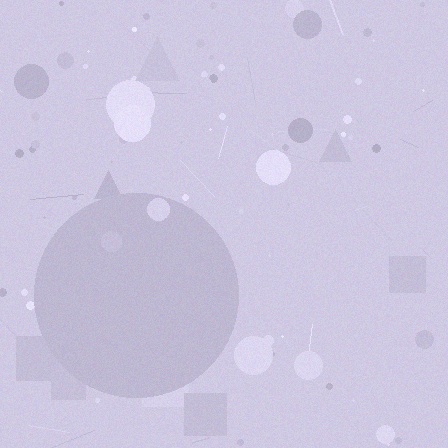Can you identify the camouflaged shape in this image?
The camouflaged shape is a circle.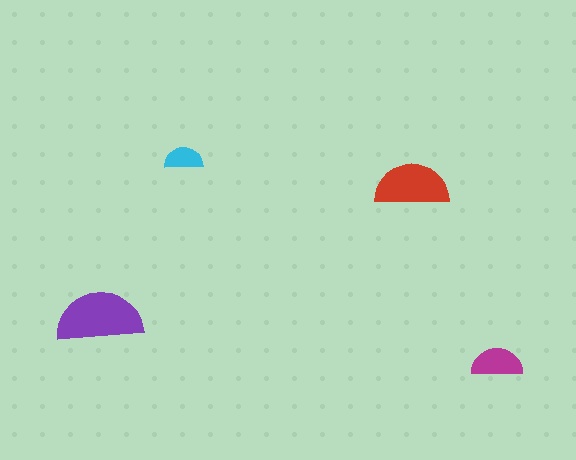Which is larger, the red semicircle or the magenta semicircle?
The red one.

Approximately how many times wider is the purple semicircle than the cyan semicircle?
About 2.5 times wider.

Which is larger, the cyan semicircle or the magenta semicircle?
The magenta one.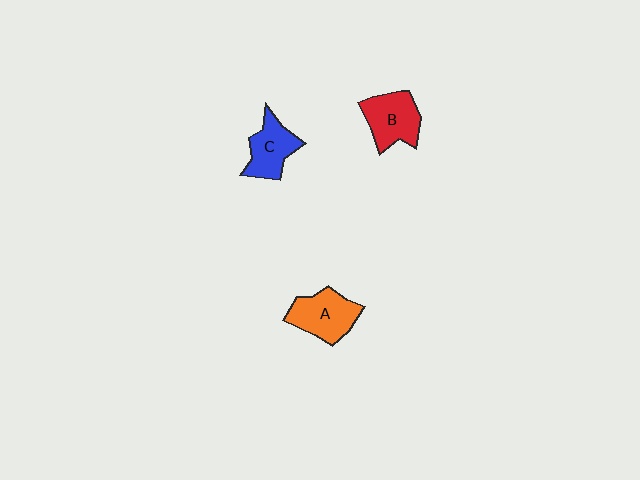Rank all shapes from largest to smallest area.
From largest to smallest: A (orange), B (red), C (blue).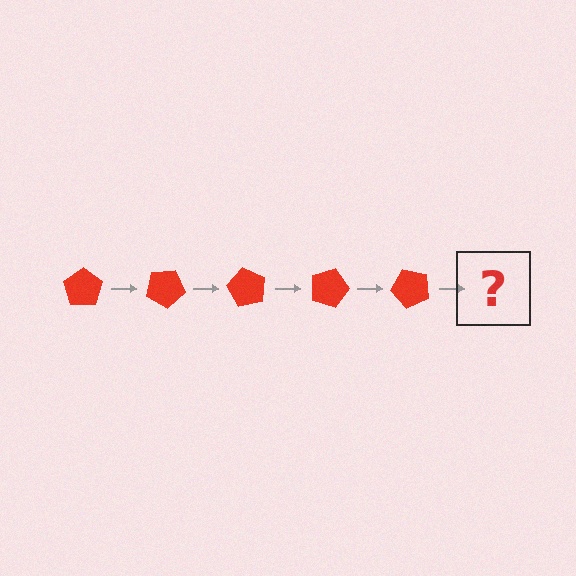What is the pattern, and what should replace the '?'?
The pattern is that the pentagon rotates 30 degrees each step. The '?' should be a red pentagon rotated 150 degrees.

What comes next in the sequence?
The next element should be a red pentagon rotated 150 degrees.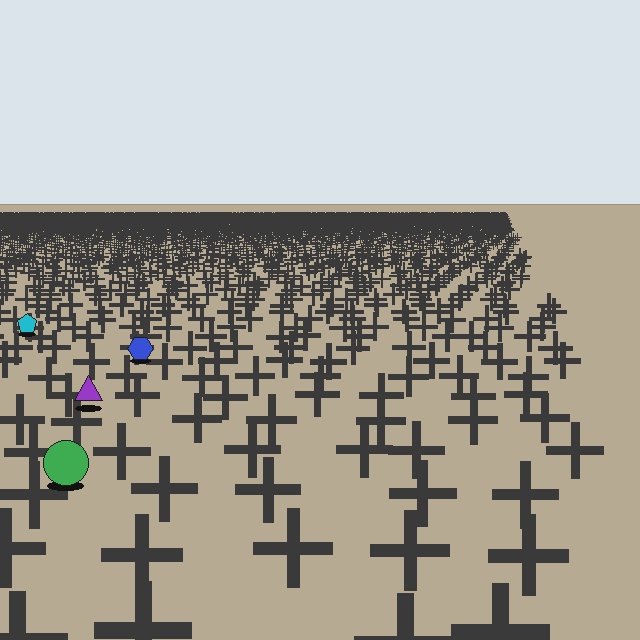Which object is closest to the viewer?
The green circle is closest. The texture marks near it are larger and more spread out.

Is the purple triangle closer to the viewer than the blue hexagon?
Yes. The purple triangle is closer — you can tell from the texture gradient: the ground texture is coarser near it.